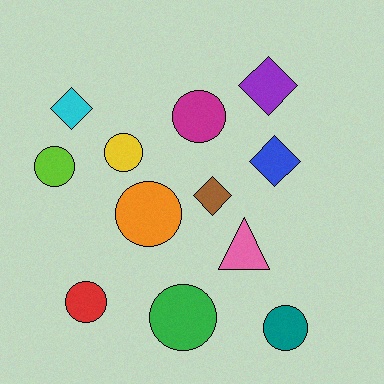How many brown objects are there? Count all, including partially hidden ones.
There is 1 brown object.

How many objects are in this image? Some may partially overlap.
There are 12 objects.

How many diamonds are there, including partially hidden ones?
There are 4 diamonds.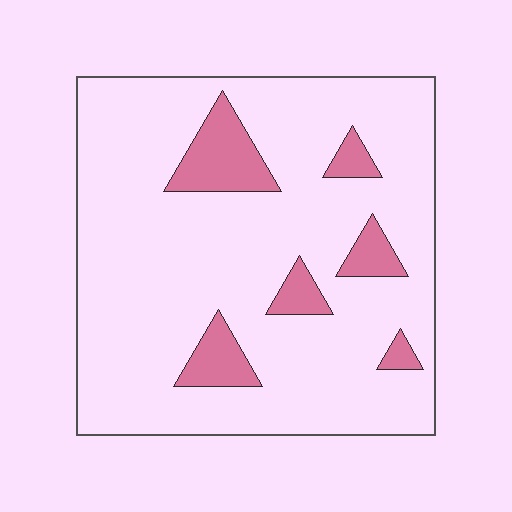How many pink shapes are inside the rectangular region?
6.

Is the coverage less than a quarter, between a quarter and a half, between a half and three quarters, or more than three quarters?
Less than a quarter.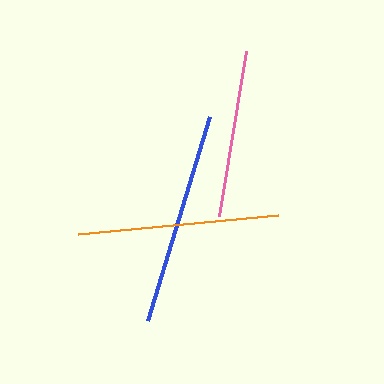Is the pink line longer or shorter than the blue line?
The blue line is longer than the pink line.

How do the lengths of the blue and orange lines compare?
The blue and orange lines are approximately the same length.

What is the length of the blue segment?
The blue segment is approximately 214 pixels long.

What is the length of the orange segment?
The orange segment is approximately 201 pixels long.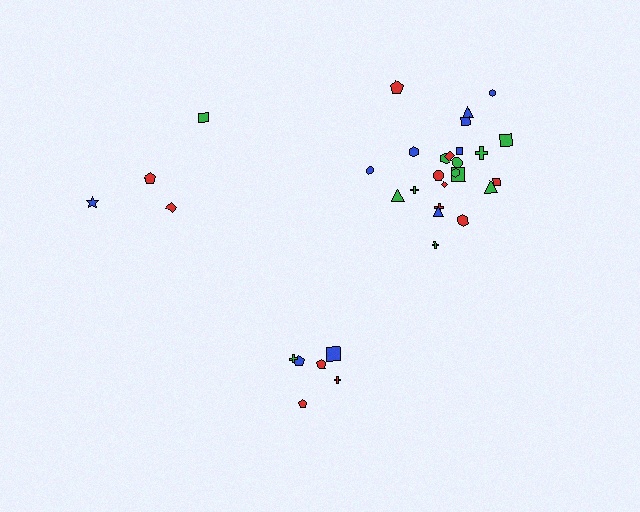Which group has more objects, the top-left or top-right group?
The top-right group.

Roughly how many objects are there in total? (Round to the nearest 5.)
Roughly 35 objects in total.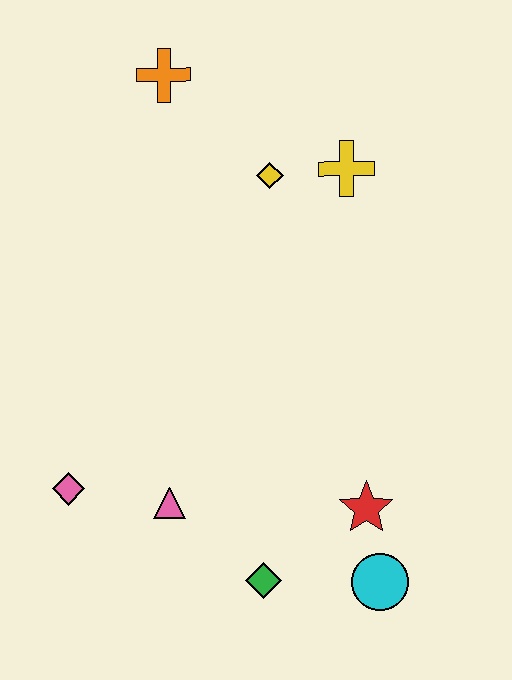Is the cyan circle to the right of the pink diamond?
Yes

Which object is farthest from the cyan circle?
The orange cross is farthest from the cyan circle.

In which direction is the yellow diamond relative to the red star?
The yellow diamond is above the red star.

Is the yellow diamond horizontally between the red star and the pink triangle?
Yes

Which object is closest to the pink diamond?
The pink triangle is closest to the pink diamond.